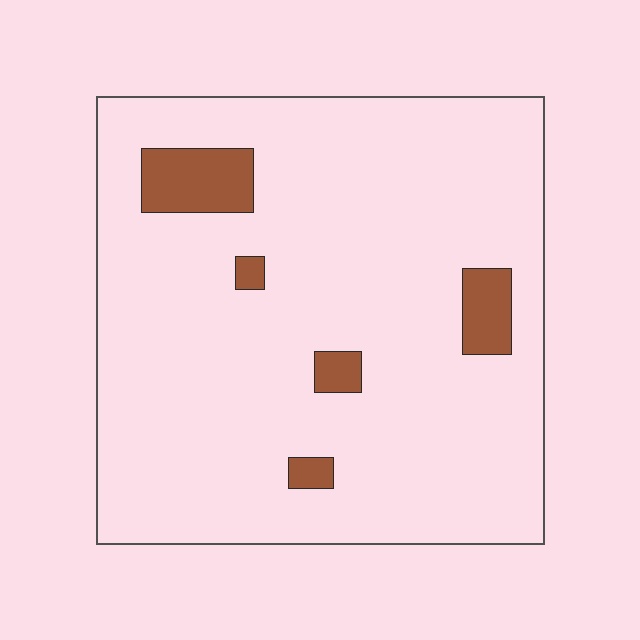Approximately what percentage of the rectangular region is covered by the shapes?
Approximately 10%.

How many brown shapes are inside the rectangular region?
5.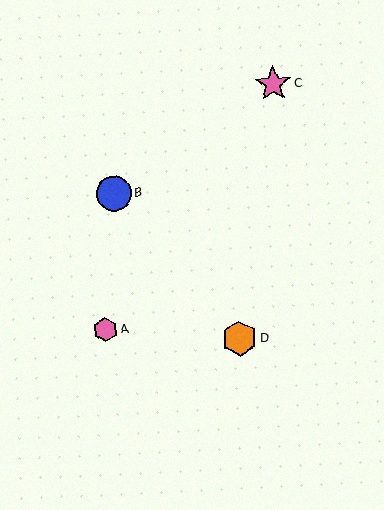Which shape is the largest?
The pink star (labeled C) is the largest.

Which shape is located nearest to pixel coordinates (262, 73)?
The pink star (labeled C) at (273, 84) is nearest to that location.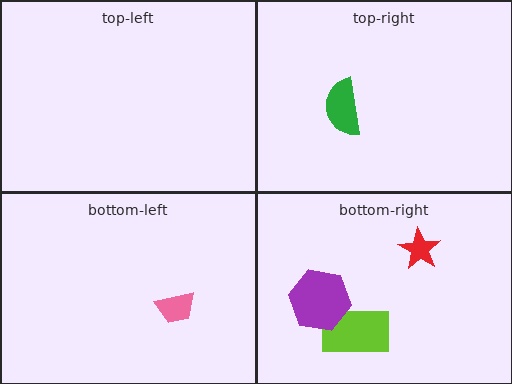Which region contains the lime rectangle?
The bottom-right region.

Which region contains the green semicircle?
The top-right region.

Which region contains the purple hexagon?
The bottom-right region.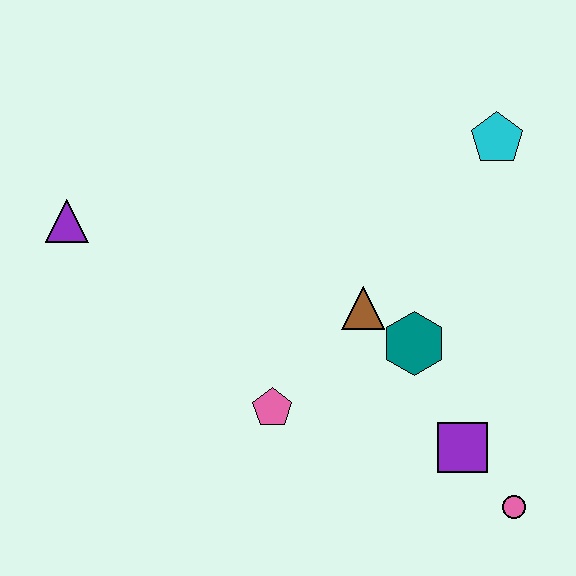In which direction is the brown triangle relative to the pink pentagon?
The brown triangle is above the pink pentagon.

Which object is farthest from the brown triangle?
The purple triangle is farthest from the brown triangle.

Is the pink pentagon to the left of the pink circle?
Yes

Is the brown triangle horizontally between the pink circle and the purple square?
No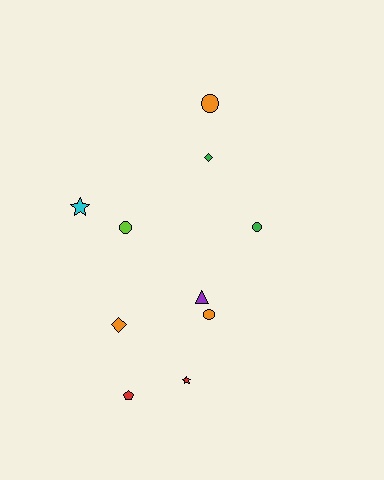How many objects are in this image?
There are 10 objects.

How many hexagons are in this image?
There are no hexagons.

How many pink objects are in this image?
There are no pink objects.